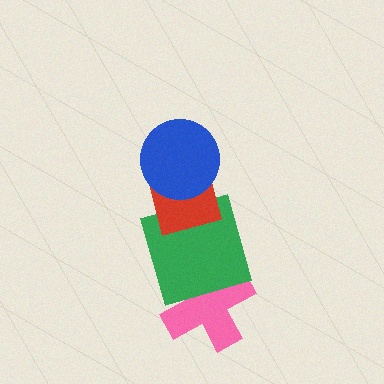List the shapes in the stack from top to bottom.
From top to bottom: the blue circle, the red diamond, the green square, the pink cross.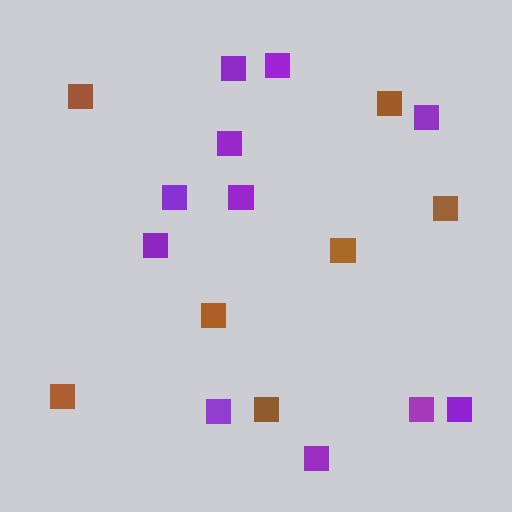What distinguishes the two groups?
There are 2 groups: one group of purple squares (11) and one group of brown squares (7).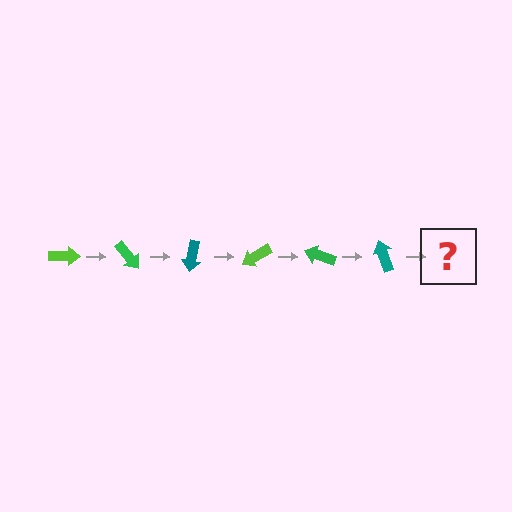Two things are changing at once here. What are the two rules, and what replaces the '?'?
The two rules are that it rotates 50 degrees each step and the color cycles through lime, green, and teal. The '?' should be a lime arrow, rotated 300 degrees from the start.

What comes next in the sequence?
The next element should be a lime arrow, rotated 300 degrees from the start.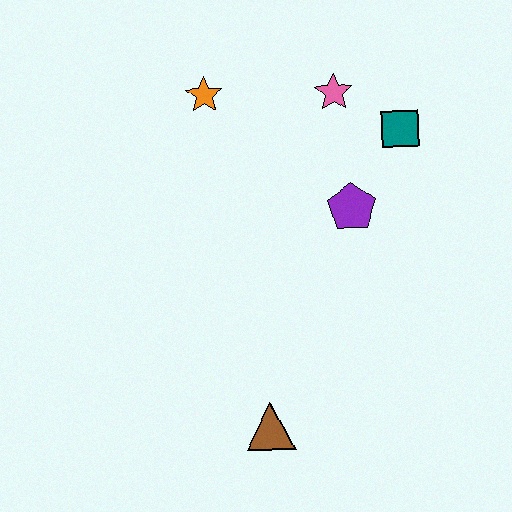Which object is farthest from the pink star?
The brown triangle is farthest from the pink star.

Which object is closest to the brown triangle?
The purple pentagon is closest to the brown triangle.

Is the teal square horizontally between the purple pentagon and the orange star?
No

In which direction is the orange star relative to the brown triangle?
The orange star is above the brown triangle.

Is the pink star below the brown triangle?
No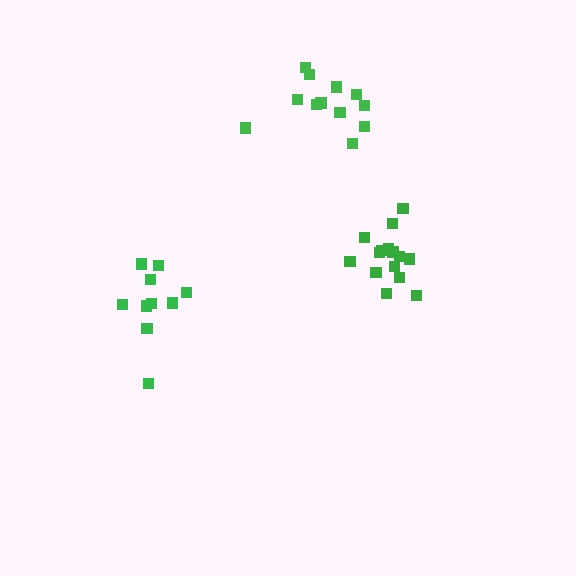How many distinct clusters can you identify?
There are 3 distinct clusters.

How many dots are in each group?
Group 1: 15 dots, Group 2: 12 dots, Group 3: 10 dots (37 total).